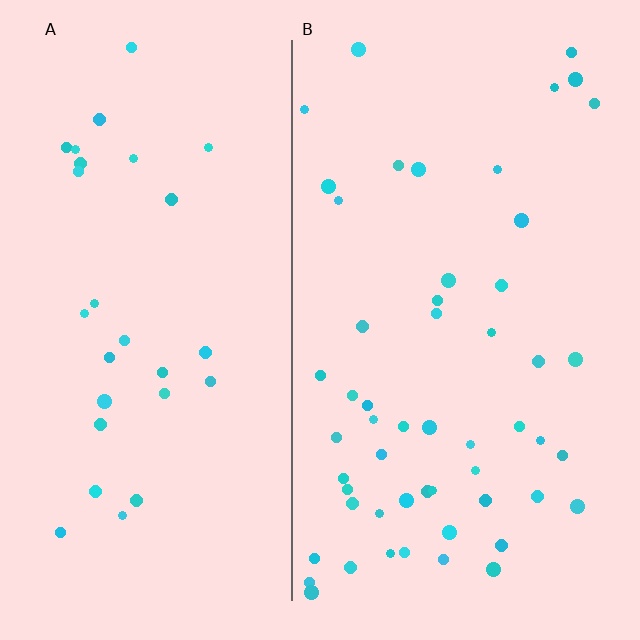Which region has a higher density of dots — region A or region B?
B (the right).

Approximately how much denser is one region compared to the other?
Approximately 1.9× — region B over region A.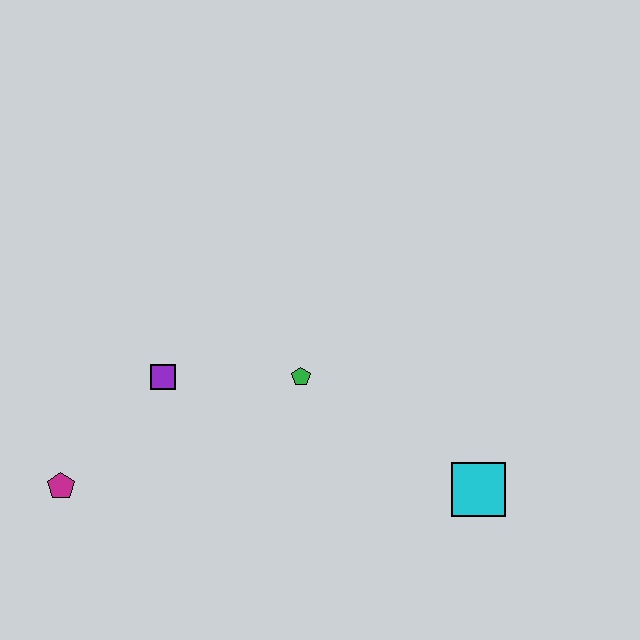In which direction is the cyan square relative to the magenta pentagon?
The cyan square is to the right of the magenta pentagon.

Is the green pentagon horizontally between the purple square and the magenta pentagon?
No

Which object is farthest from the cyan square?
The magenta pentagon is farthest from the cyan square.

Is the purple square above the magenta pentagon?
Yes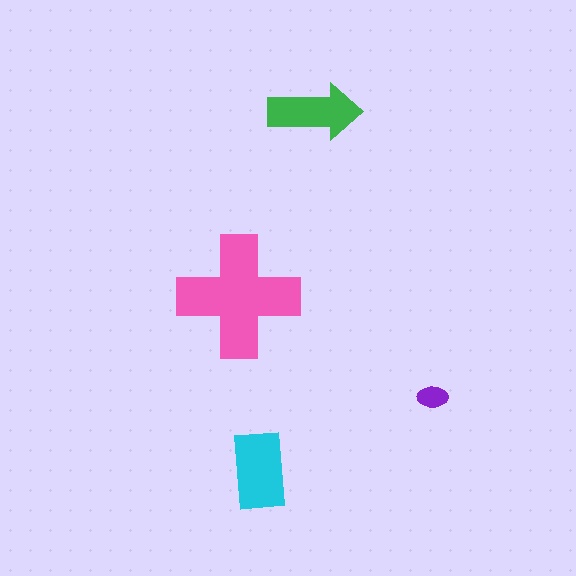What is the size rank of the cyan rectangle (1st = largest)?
2nd.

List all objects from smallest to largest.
The purple ellipse, the green arrow, the cyan rectangle, the pink cross.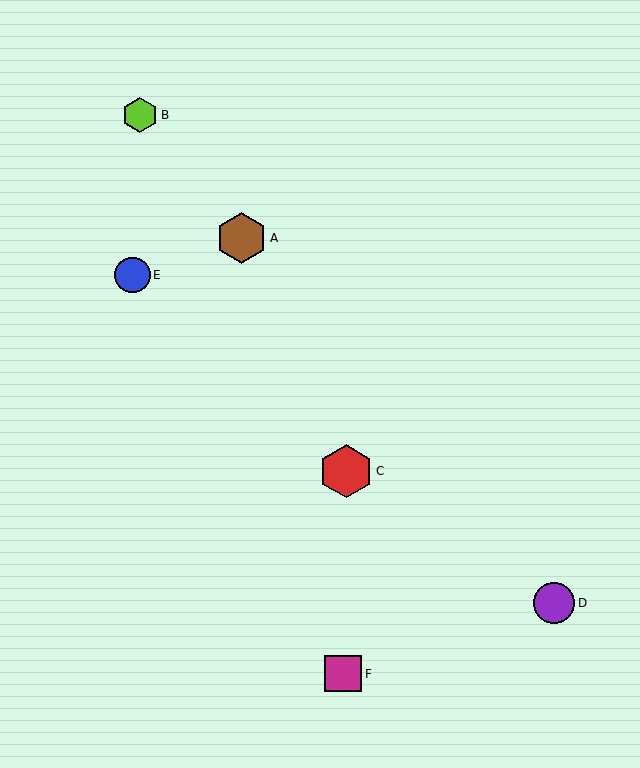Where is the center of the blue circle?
The center of the blue circle is at (132, 275).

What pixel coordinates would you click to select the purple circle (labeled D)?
Click at (554, 603) to select the purple circle D.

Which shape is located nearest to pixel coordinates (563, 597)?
The purple circle (labeled D) at (554, 603) is nearest to that location.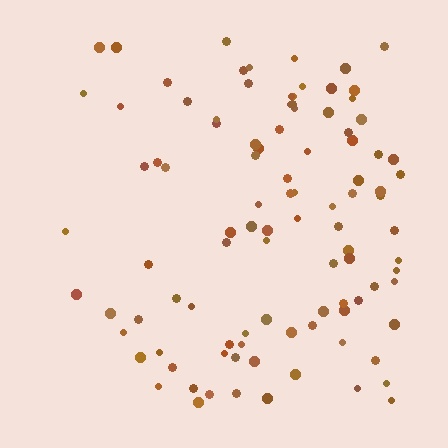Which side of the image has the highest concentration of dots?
The right.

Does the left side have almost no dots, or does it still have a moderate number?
Still a moderate number, just noticeably fewer than the right.